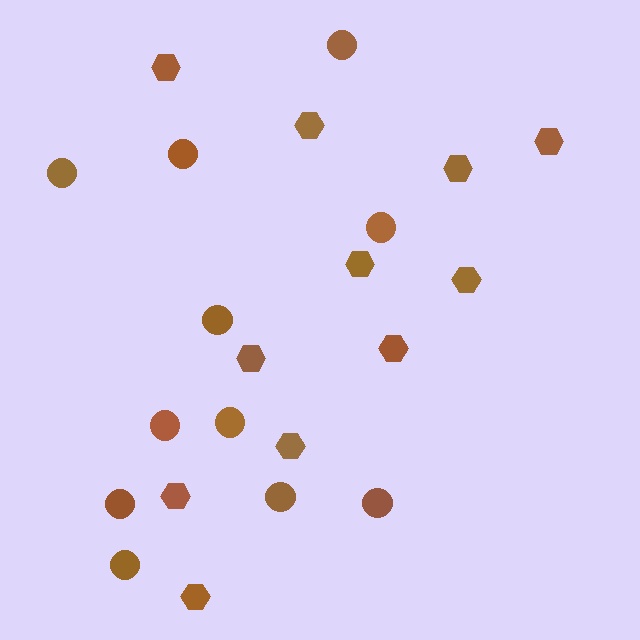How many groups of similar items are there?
There are 2 groups: one group of hexagons (11) and one group of circles (11).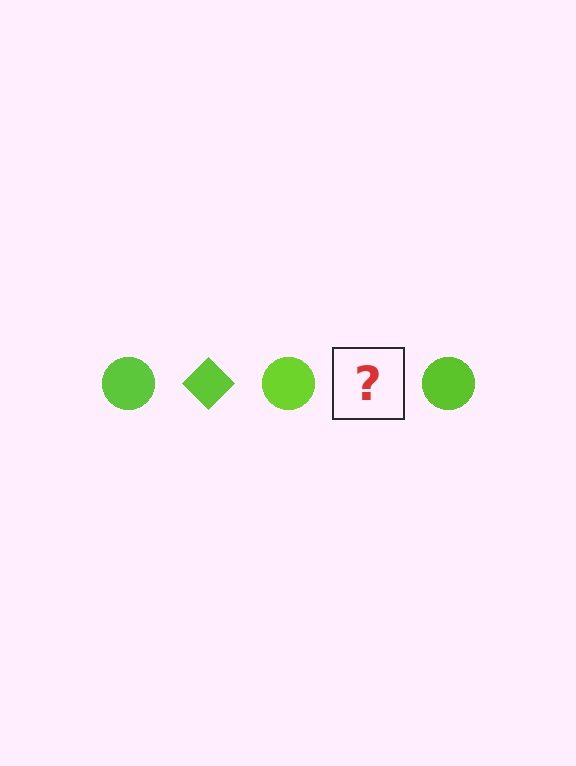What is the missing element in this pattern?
The missing element is a lime diamond.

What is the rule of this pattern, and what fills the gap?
The rule is that the pattern cycles through circle, diamond shapes in lime. The gap should be filled with a lime diamond.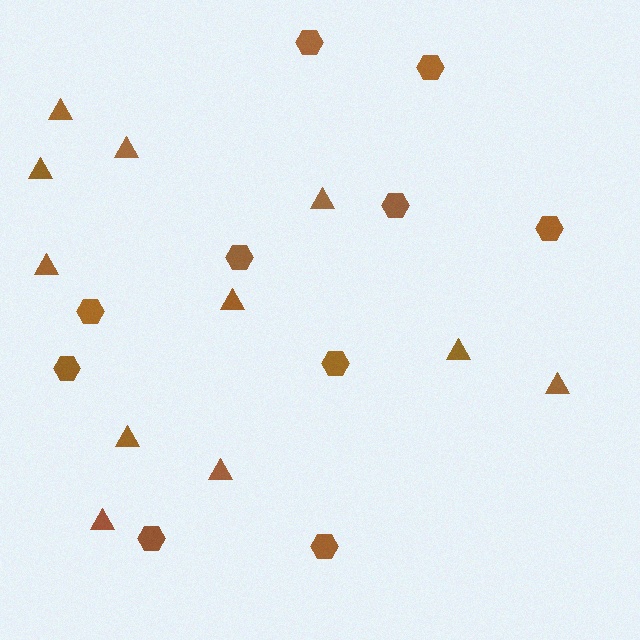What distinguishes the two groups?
There are 2 groups: one group of triangles (11) and one group of hexagons (10).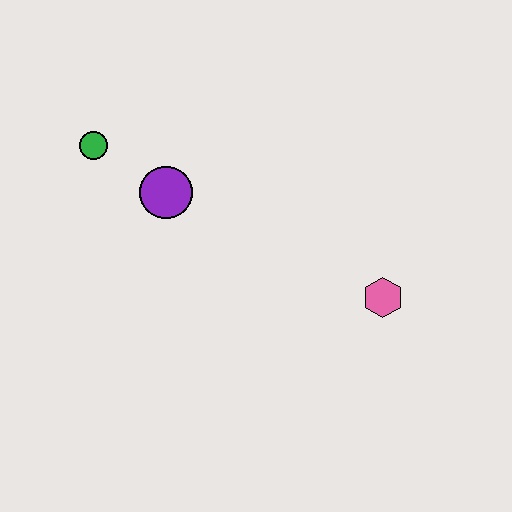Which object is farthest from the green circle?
The pink hexagon is farthest from the green circle.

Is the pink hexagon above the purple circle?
No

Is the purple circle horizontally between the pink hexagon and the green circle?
Yes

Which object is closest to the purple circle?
The green circle is closest to the purple circle.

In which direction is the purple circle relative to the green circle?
The purple circle is to the right of the green circle.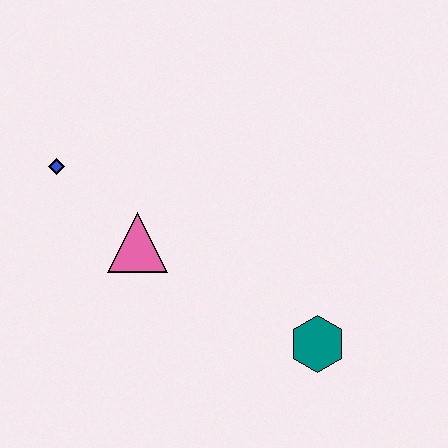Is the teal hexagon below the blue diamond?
Yes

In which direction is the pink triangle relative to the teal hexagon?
The pink triangle is to the left of the teal hexagon.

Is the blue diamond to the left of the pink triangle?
Yes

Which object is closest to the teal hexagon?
The pink triangle is closest to the teal hexagon.